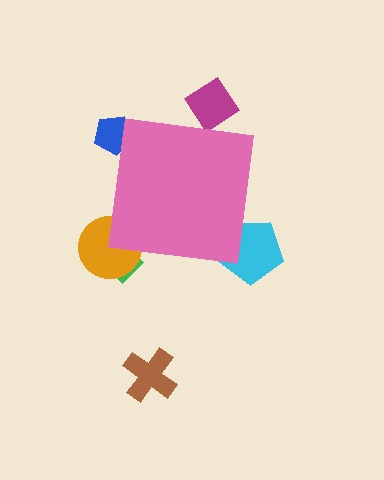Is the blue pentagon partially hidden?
Yes, the blue pentagon is partially hidden behind the pink square.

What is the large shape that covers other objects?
A pink square.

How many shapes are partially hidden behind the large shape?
5 shapes are partially hidden.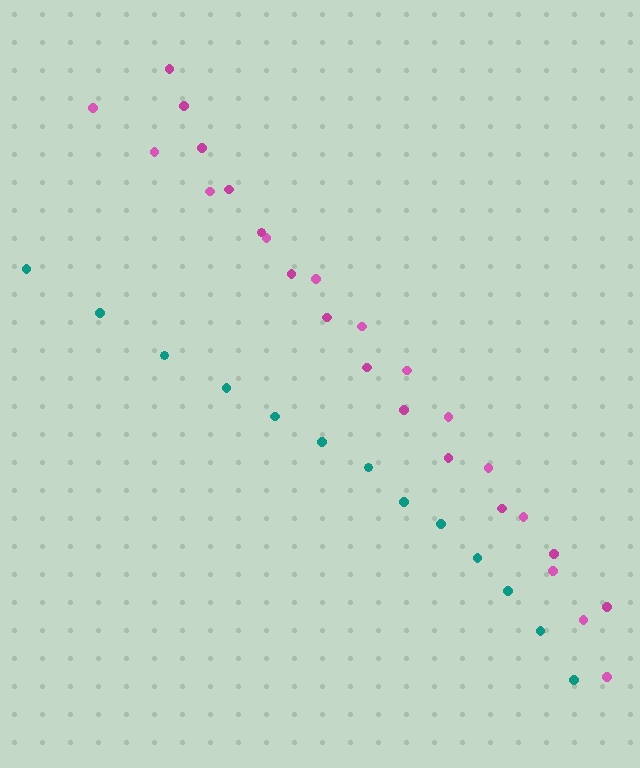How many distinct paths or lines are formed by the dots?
There are 3 distinct paths.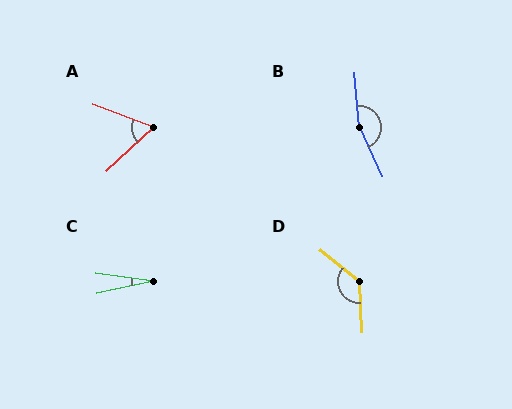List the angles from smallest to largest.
C (20°), A (64°), D (132°), B (160°).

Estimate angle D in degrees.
Approximately 132 degrees.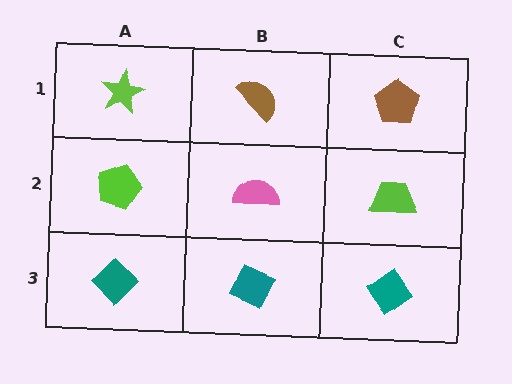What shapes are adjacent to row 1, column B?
A pink semicircle (row 2, column B), a lime star (row 1, column A), a brown pentagon (row 1, column C).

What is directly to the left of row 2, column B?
A lime pentagon.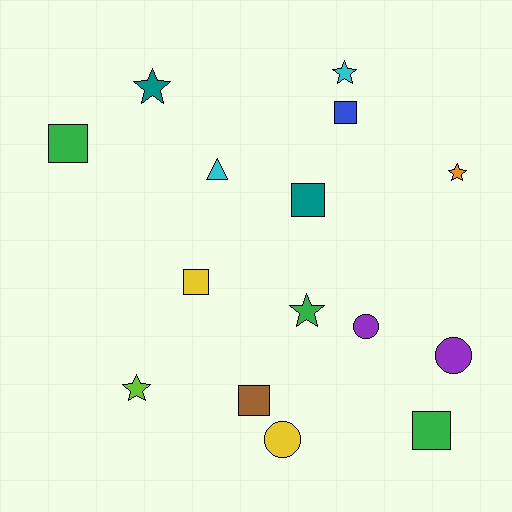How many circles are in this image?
There are 3 circles.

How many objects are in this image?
There are 15 objects.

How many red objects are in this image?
There are no red objects.